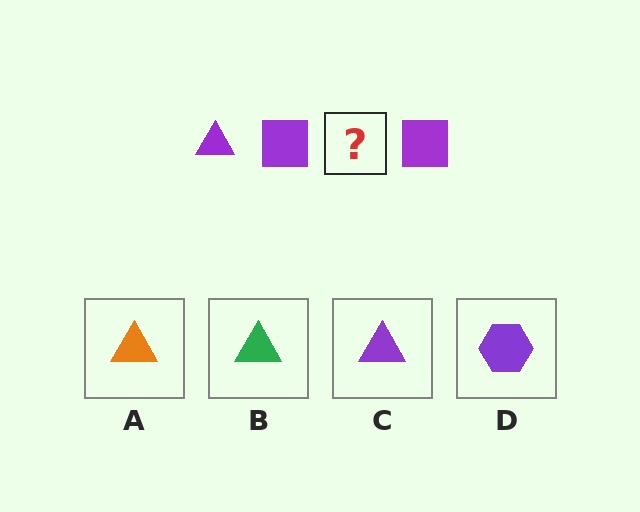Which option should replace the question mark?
Option C.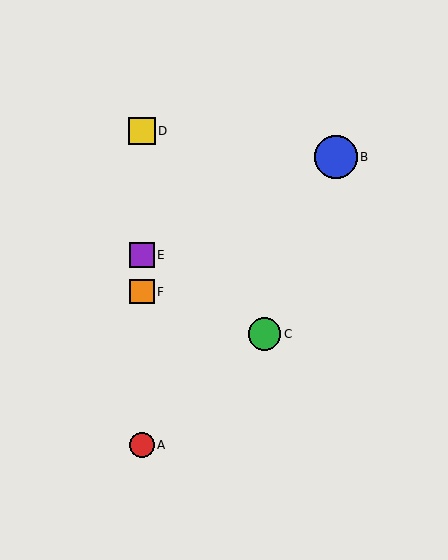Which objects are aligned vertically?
Objects A, D, E, F are aligned vertically.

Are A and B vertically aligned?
No, A is at x≈142 and B is at x≈336.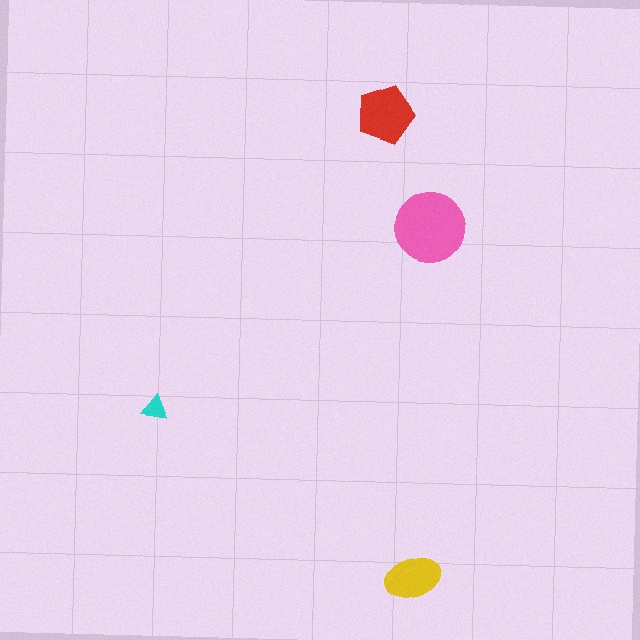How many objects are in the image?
There are 4 objects in the image.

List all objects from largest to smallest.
The pink circle, the red pentagon, the yellow ellipse, the cyan triangle.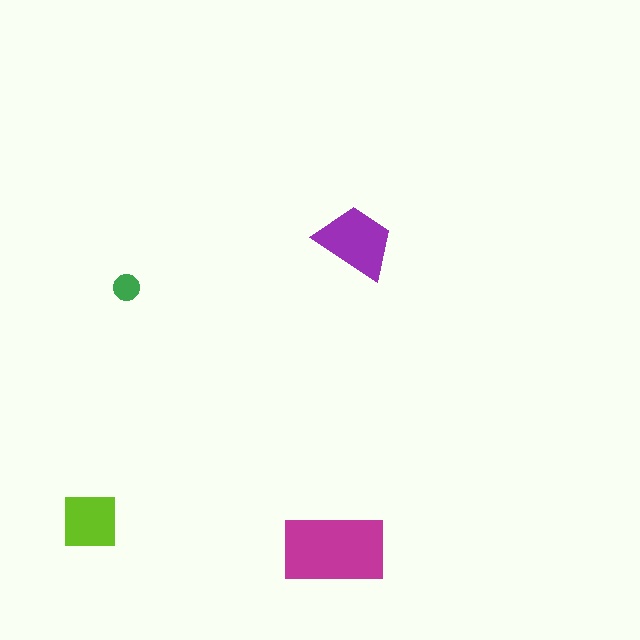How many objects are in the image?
There are 4 objects in the image.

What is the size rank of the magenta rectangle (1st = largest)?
1st.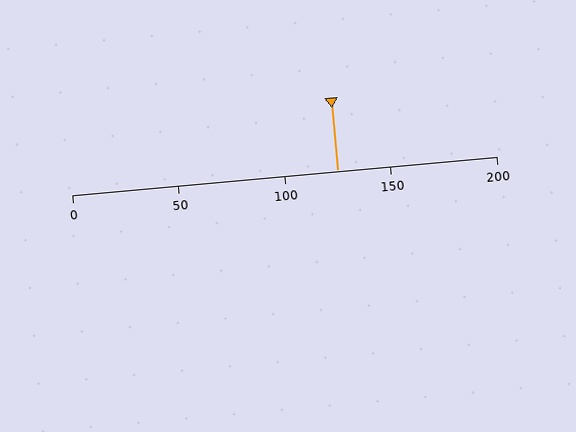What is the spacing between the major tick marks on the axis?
The major ticks are spaced 50 apart.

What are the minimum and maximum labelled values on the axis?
The axis runs from 0 to 200.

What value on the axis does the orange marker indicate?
The marker indicates approximately 125.